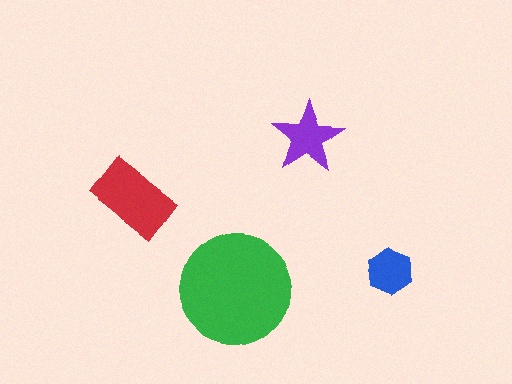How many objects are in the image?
There are 4 objects in the image.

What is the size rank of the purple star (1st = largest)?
3rd.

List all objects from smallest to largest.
The blue hexagon, the purple star, the red rectangle, the green circle.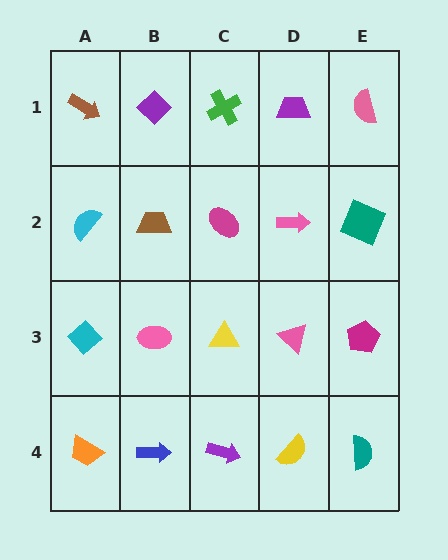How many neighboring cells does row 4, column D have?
3.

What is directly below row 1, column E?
A teal square.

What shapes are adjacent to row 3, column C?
A magenta ellipse (row 2, column C), a purple arrow (row 4, column C), a pink ellipse (row 3, column B), a pink triangle (row 3, column D).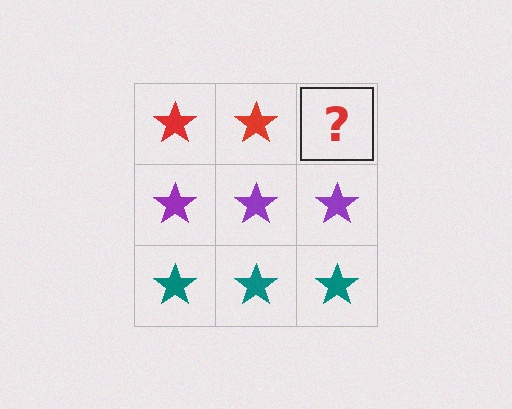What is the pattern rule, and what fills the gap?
The rule is that each row has a consistent color. The gap should be filled with a red star.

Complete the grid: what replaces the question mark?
The question mark should be replaced with a red star.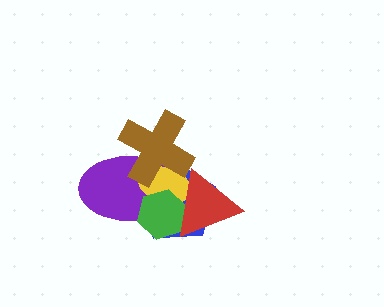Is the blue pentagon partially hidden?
Yes, it is partially covered by another shape.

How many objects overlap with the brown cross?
3 objects overlap with the brown cross.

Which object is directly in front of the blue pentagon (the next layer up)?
The purple ellipse is directly in front of the blue pentagon.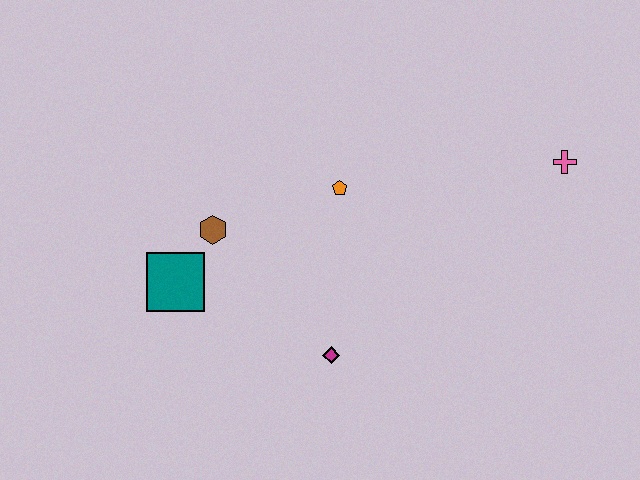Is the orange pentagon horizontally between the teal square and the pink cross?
Yes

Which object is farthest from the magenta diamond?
The pink cross is farthest from the magenta diamond.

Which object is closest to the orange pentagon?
The brown hexagon is closest to the orange pentagon.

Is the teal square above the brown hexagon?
No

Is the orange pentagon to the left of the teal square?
No